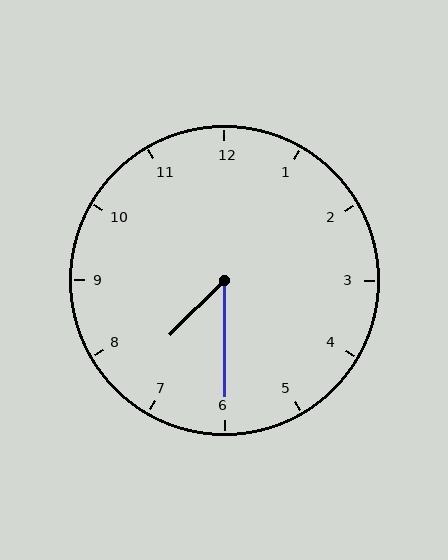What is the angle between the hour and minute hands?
Approximately 45 degrees.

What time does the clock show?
7:30.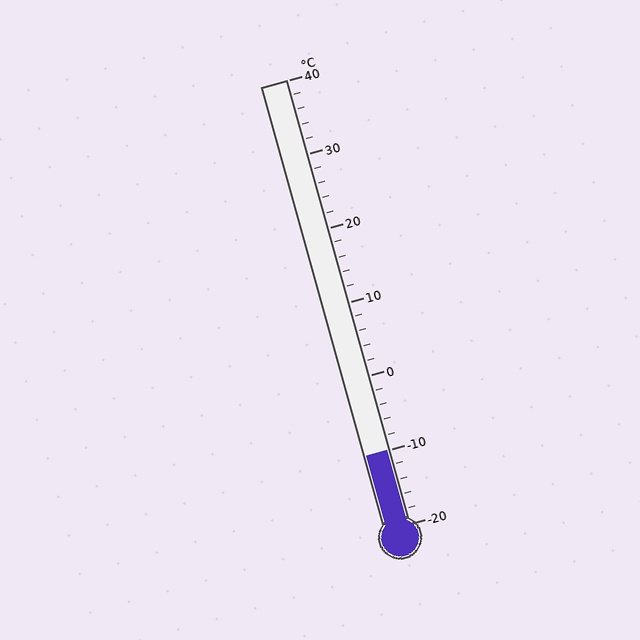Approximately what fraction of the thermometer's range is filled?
The thermometer is filled to approximately 15% of its range.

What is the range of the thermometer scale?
The thermometer scale ranges from -20°C to 40°C.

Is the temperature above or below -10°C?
The temperature is at -10°C.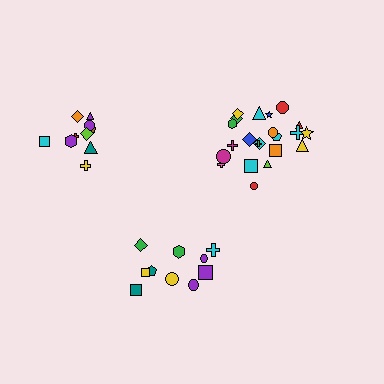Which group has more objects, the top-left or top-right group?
The top-right group.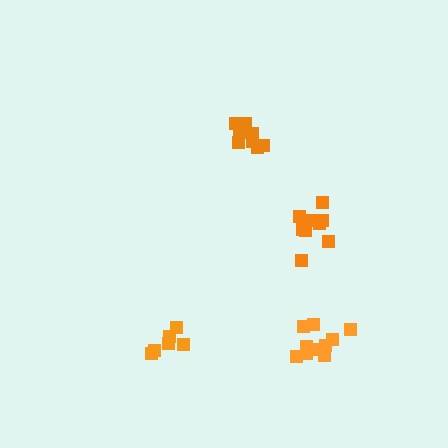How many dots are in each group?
Group 1: 6 dots, Group 2: 9 dots, Group 3: 9 dots, Group 4: 10 dots (34 total).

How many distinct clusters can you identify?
There are 4 distinct clusters.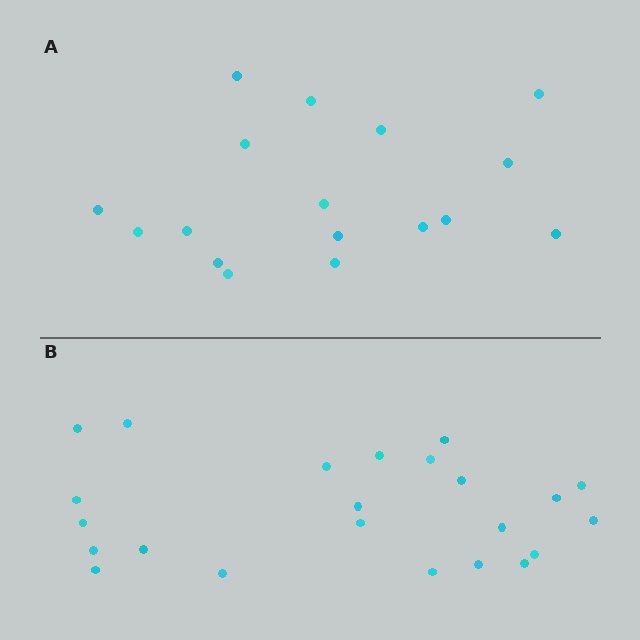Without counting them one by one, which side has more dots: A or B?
Region B (the bottom region) has more dots.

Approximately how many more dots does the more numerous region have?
Region B has about 6 more dots than region A.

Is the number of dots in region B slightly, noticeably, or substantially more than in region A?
Region B has noticeably more, but not dramatically so. The ratio is roughly 1.4 to 1.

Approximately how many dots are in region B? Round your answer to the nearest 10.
About 20 dots. (The exact count is 23, which rounds to 20.)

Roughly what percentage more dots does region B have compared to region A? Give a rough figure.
About 35% more.